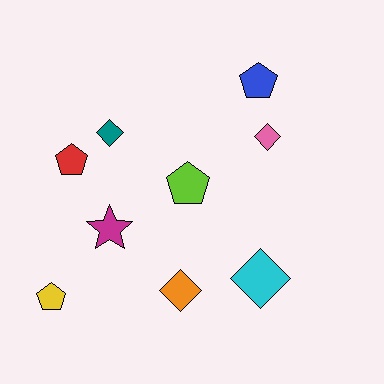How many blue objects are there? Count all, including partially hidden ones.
There is 1 blue object.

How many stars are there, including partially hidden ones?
There is 1 star.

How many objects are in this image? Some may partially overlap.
There are 9 objects.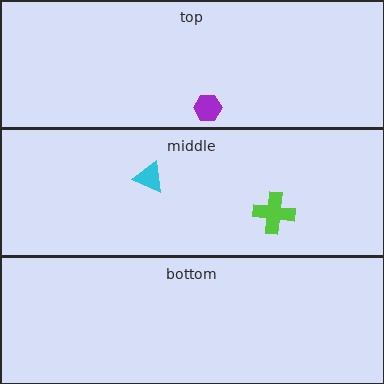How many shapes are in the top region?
1.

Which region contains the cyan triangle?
The middle region.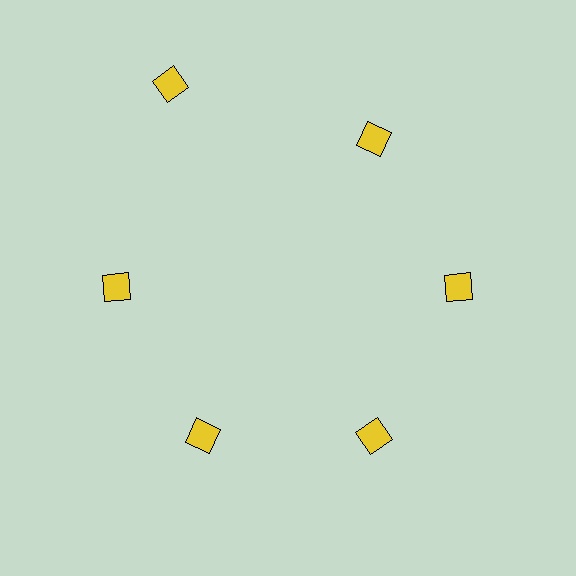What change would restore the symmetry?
The symmetry would be restored by moving it inward, back onto the ring so that all 6 diamonds sit at equal angles and equal distance from the center.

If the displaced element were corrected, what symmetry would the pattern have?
It would have 6-fold rotational symmetry — the pattern would map onto itself every 60 degrees.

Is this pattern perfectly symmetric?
No. The 6 yellow diamonds are arranged in a ring, but one element near the 11 o'clock position is pushed outward from the center, breaking the 6-fold rotational symmetry.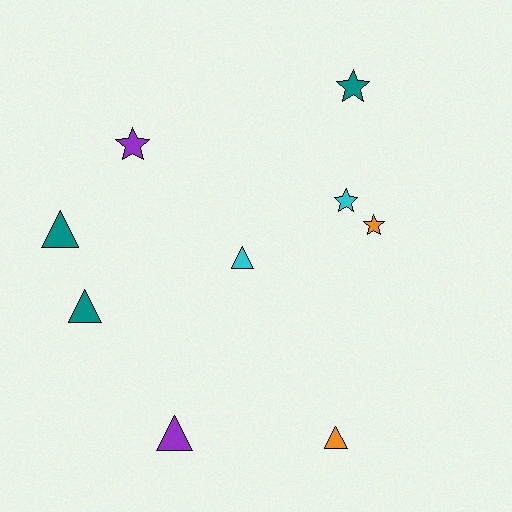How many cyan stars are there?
There is 1 cyan star.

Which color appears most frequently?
Teal, with 3 objects.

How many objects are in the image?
There are 9 objects.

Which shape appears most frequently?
Triangle, with 5 objects.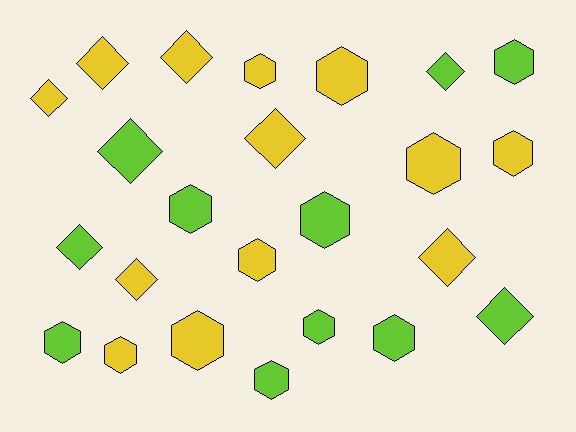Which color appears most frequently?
Yellow, with 13 objects.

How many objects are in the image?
There are 24 objects.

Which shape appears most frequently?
Hexagon, with 14 objects.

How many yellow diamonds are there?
There are 6 yellow diamonds.